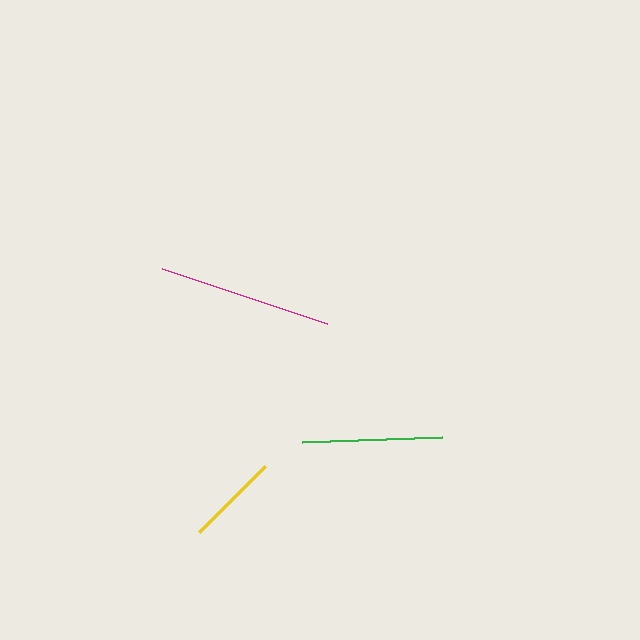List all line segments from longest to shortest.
From longest to shortest: magenta, green, yellow.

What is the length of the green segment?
The green segment is approximately 140 pixels long.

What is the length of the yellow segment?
The yellow segment is approximately 93 pixels long.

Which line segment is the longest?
The magenta line is the longest at approximately 175 pixels.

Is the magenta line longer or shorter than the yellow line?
The magenta line is longer than the yellow line.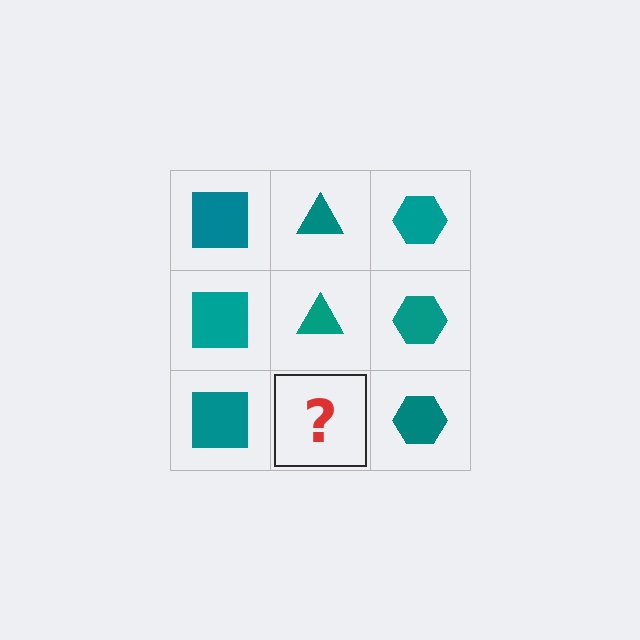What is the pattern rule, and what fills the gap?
The rule is that each column has a consistent shape. The gap should be filled with a teal triangle.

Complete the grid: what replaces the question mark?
The question mark should be replaced with a teal triangle.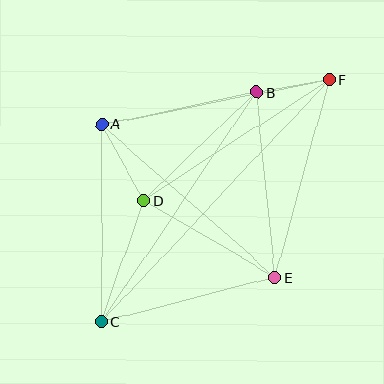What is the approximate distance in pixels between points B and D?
The distance between B and D is approximately 156 pixels.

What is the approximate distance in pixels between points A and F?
The distance between A and F is approximately 232 pixels.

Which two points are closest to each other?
Points B and F are closest to each other.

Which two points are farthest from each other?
Points C and F are farthest from each other.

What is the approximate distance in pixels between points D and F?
The distance between D and F is approximately 221 pixels.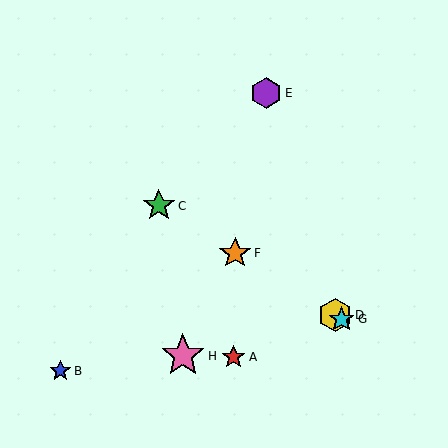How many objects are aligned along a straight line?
4 objects (C, D, F, G) are aligned along a straight line.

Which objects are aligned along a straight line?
Objects C, D, F, G are aligned along a straight line.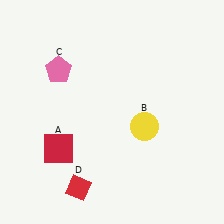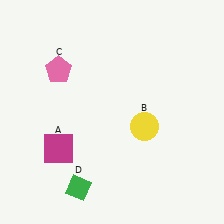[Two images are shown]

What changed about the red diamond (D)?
In Image 1, D is red. In Image 2, it changed to green.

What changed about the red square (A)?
In Image 1, A is red. In Image 2, it changed to magenta.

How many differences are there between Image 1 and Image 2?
There are 2 differences between the two images.